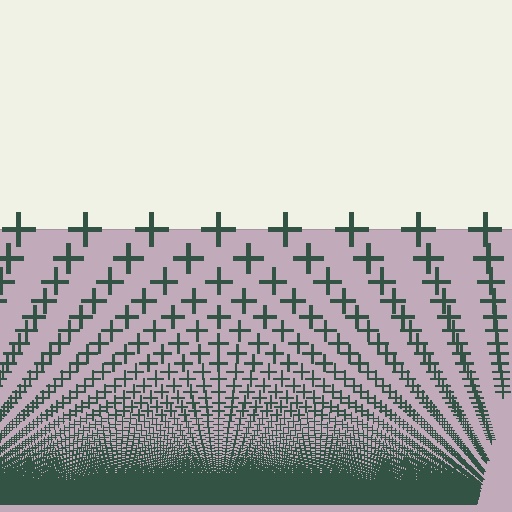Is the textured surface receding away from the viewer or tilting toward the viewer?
The surface appears to tilt toward the viewer. Texture elements get larger and sparser toward the top.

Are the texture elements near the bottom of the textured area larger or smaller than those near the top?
Smaller. The gradient is inverted — elements near the bottom are smaller and denser.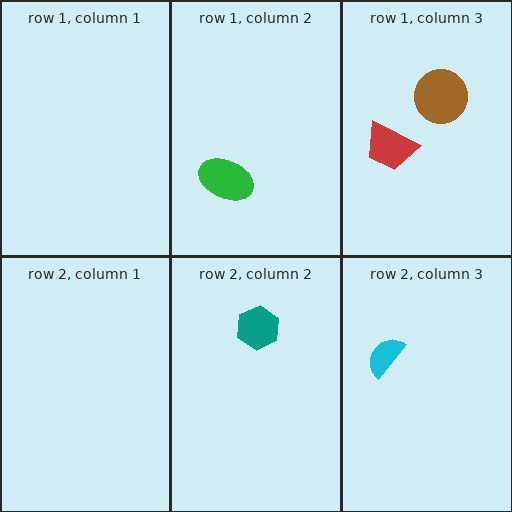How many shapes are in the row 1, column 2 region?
1.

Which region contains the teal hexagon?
The row 2, column 2 region.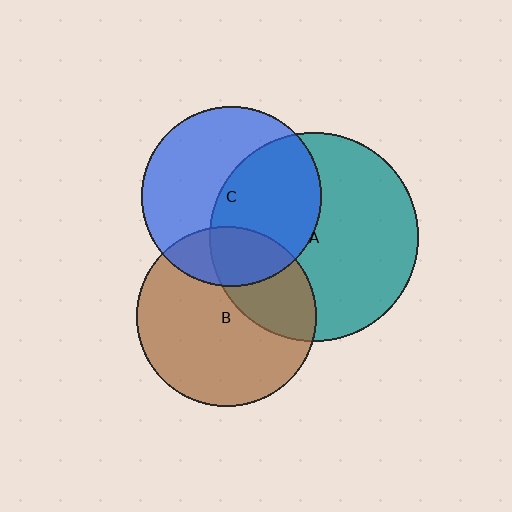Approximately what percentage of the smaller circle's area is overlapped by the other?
Approximately 20%.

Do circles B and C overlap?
Yes.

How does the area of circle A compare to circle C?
Approximately 1.3 times.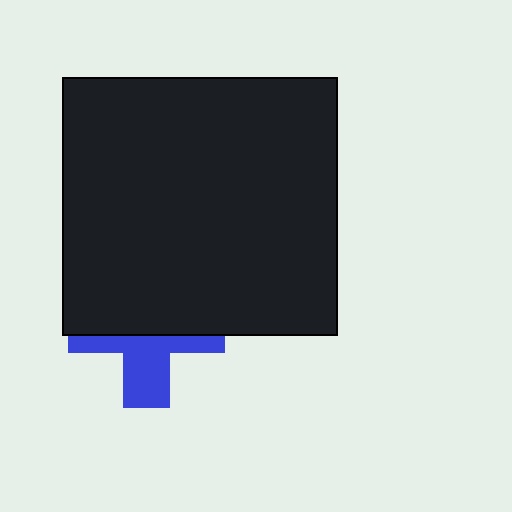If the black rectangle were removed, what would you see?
You would see the complete blue cross.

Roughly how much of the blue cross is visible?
A small part of it is visible (roughly 42%).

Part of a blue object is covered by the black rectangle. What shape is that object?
It is a cross.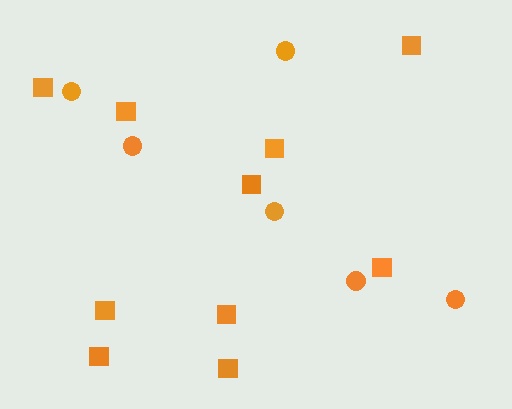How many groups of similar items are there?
There are 2 groups: one group of squares (10) and one group of circles (6).